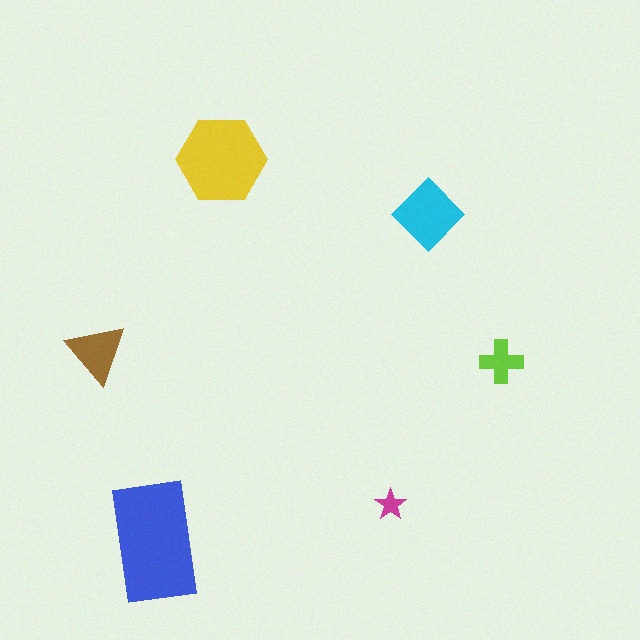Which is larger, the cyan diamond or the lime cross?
The cyan diamond.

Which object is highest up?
The yellow hexagon is topmost.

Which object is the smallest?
The magenta star.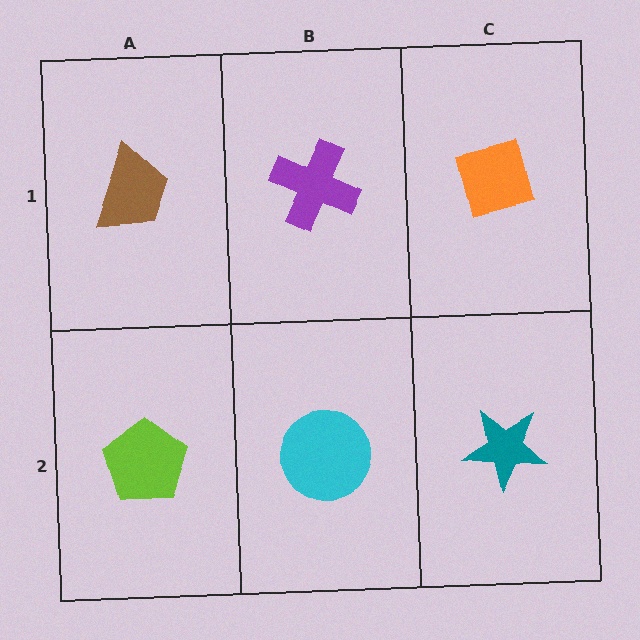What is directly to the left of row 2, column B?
A lime pentagon.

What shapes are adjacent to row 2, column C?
An orange square (row 1, column C), a cyan circle (row 2, column B).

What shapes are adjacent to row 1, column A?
A lime pentagon (row 2, column A), a purple cross (row 1, column B).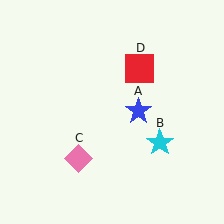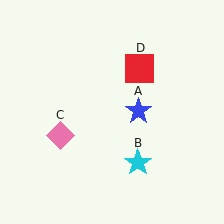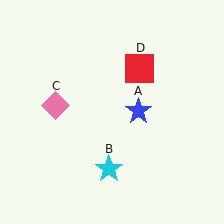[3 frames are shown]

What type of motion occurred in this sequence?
The cyan star (object B), pink diamond (object C) rotated clockwise around the center of the scene.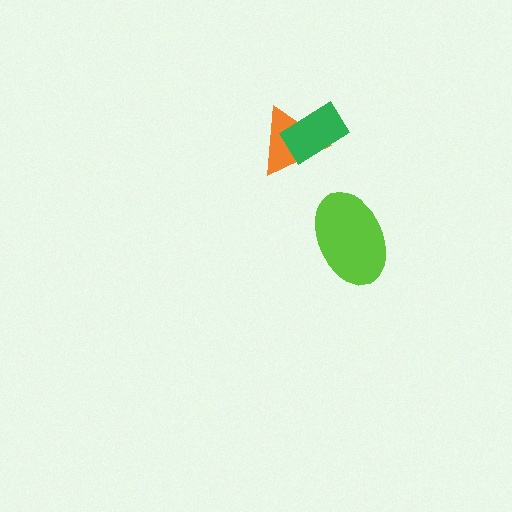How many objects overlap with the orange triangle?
1 object overlaps with the orange triangle.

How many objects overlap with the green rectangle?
1 object overlaps with the green rectangle.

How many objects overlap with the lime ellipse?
0 objects overlap with the lime ellipse.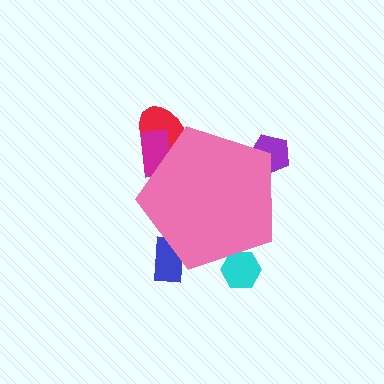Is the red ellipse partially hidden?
Yes, the red ellipse is partially hidden behind the pink pentagon.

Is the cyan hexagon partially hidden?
Yes, the cyan hexagon is partially hidden behind the pink pentagon.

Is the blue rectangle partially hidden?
Yes, the blue rectangle is partially hidden behind the pink pentagon.